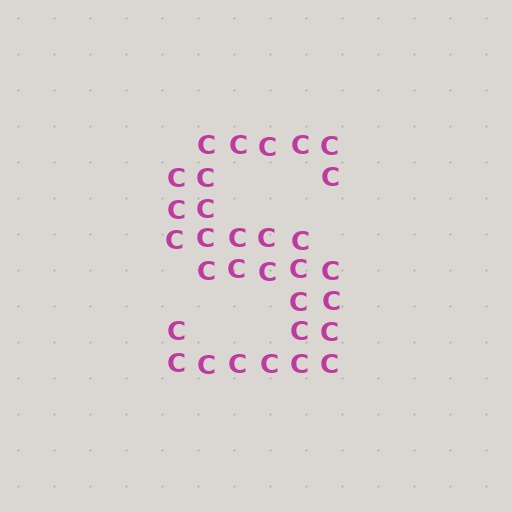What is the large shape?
The large shape is the letter S.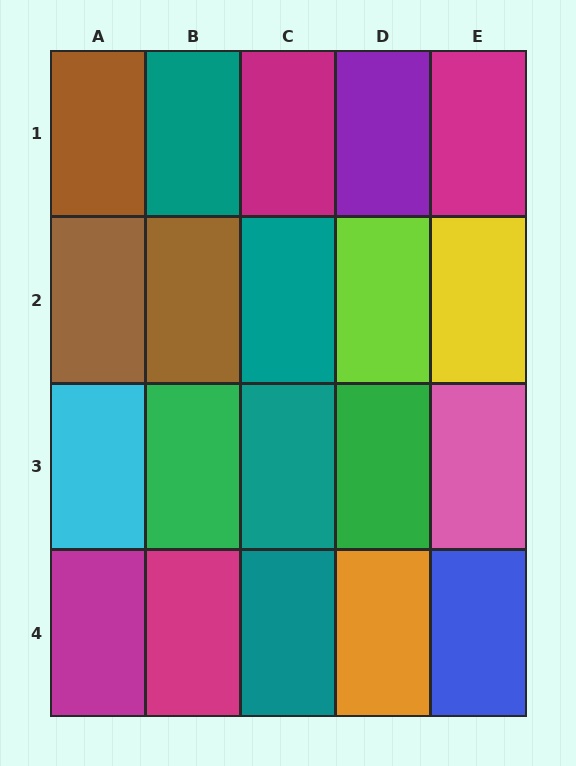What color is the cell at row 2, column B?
Brown.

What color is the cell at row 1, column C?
Magenta.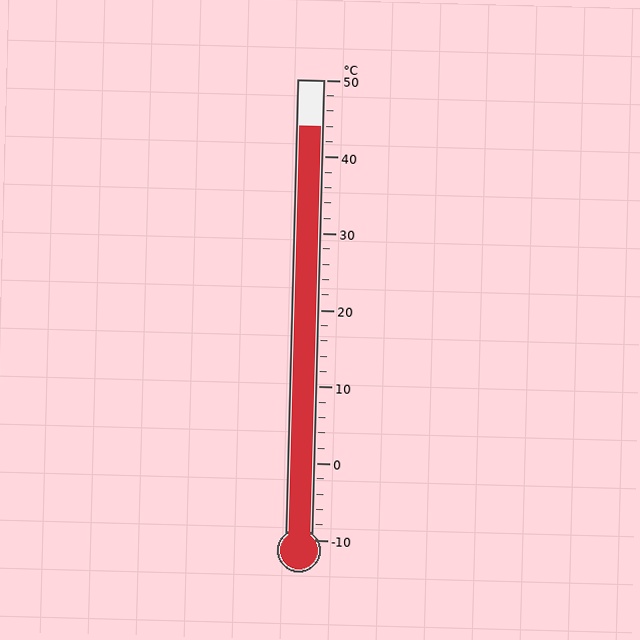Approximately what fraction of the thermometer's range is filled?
The thermometer is filled to approximately 90% of its range.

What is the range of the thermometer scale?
The thermometer scale ranges from -10°C to 50°C.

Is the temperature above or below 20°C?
The temperature is above 20°C.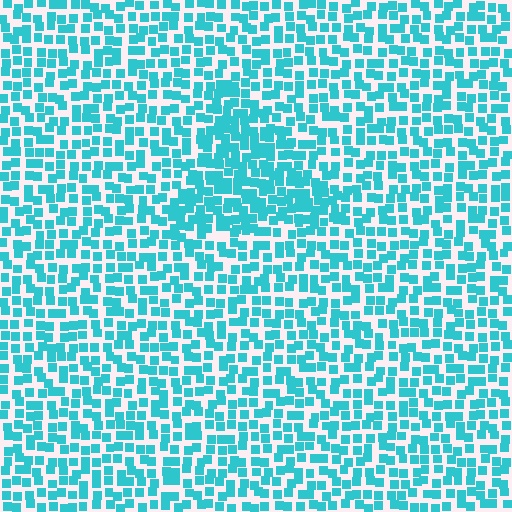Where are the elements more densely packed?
The elements are more densely packed inside the triangle boundary.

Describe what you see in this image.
The image contains small cyan elements arranged at two different densities. A triangle-shaped region is visible where the elements are more densely packed than the surrounding area.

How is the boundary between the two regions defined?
The boundary is defined by a change in element density (approximately 1.6x ratio). All elements are the same color, size, and shape.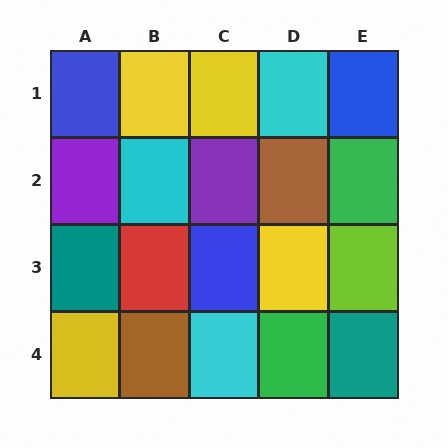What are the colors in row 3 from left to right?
Teal, red, blue, yellow, lime.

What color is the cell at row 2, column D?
Brown.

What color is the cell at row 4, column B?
Brown.